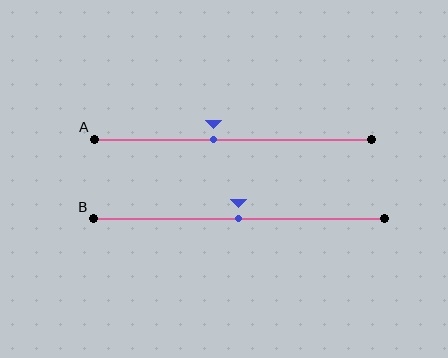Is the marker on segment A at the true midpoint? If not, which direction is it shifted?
No, the marker on segment A is shifted to the left by about 7% of the segment length.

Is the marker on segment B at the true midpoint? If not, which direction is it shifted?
Yes, the marker on segment B is at the true midpoint.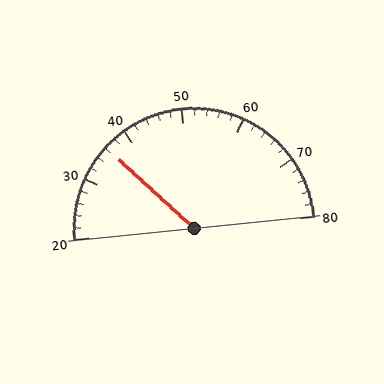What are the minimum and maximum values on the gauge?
The gauge ranges from 20 to 80.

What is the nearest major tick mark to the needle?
The nearest major tick mark is 40.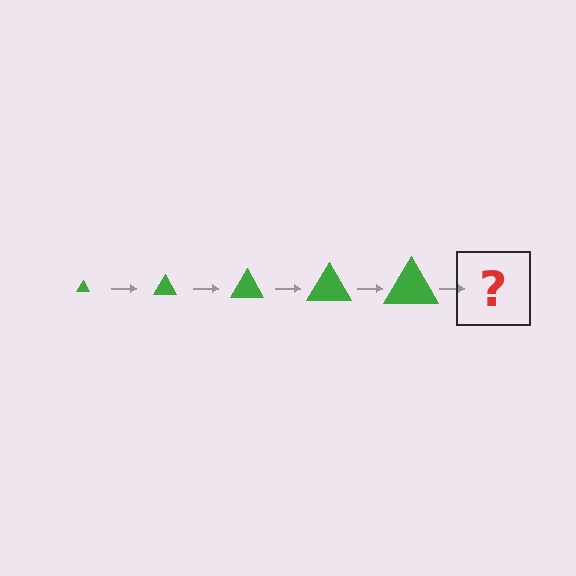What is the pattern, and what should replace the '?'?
The pattern is that the triangle gets progressively larger each step. The '?' should be a green triangle, larger than the previous one.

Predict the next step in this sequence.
The next step is a green triangle, larger than the previous one.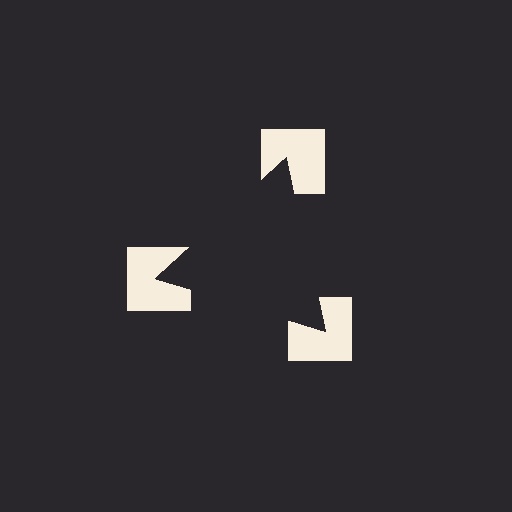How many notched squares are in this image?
There are 3 — one at each vertex of the illusory triangle.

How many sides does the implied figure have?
3 sides.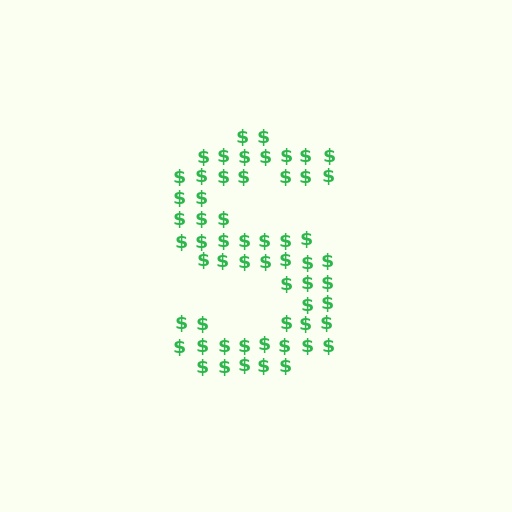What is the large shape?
The large shape is the letter S.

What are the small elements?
The small elements are dollar signs.